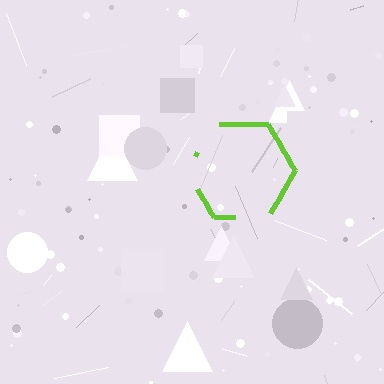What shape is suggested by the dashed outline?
The dashed outline suggests a hexagon.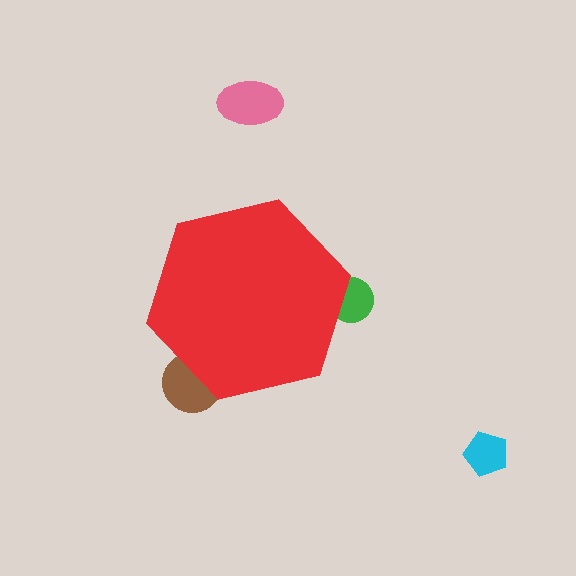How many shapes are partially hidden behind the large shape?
2 shapes are partially hidden.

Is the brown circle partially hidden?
Yes, the brown circle is partially hidden behind the red hexagon.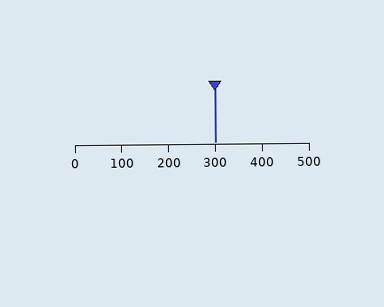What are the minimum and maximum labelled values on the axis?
The axis runs from 0 to 500.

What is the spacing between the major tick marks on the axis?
The major ticks are spaced 100 apart.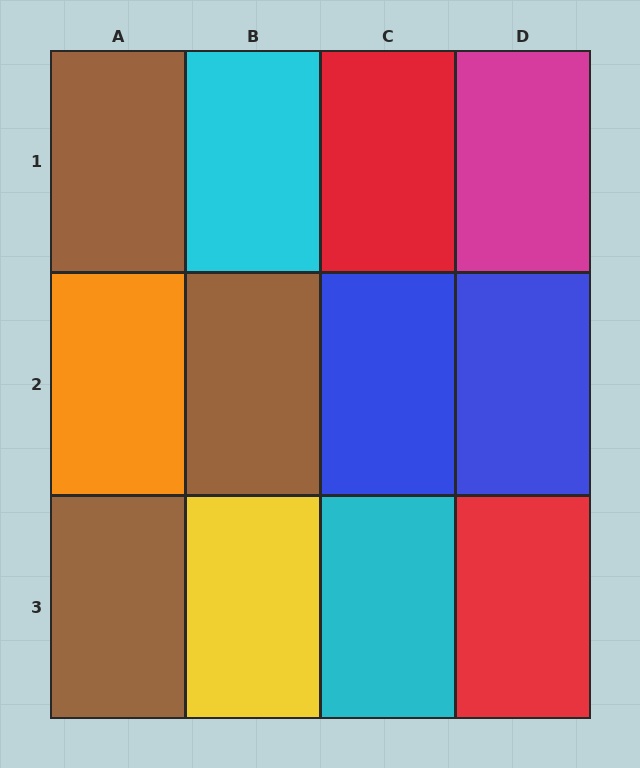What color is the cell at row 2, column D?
Blue.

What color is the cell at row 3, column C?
Cyan.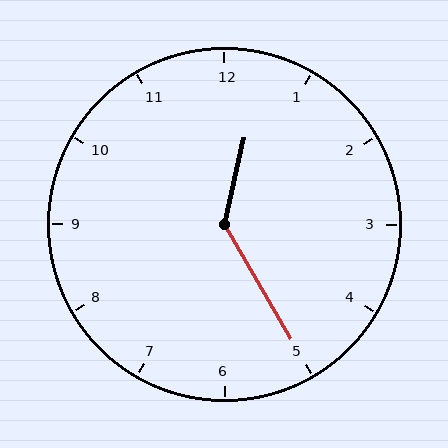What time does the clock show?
12:25.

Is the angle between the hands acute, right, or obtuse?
It is obtuse.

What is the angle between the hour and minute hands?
Approximately 138 degrees.